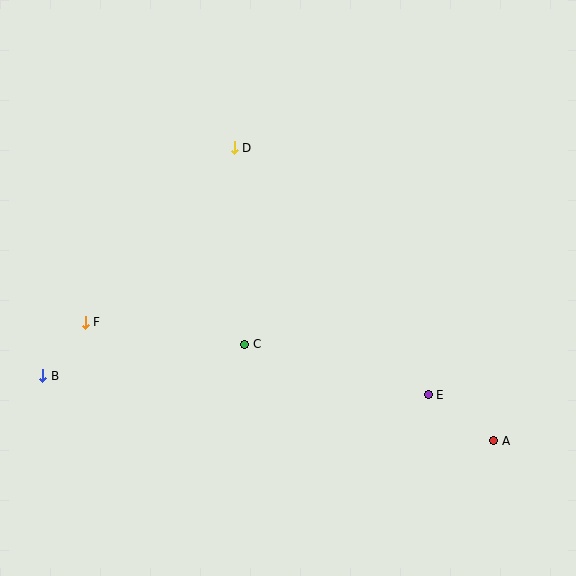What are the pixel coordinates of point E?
Point E is at (428, 395).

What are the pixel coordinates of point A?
Point A is at (494, 441).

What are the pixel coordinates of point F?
Point F is at (85, 322).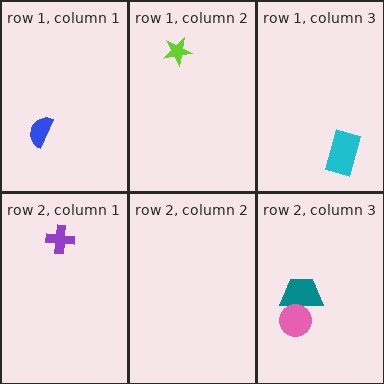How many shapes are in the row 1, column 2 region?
1.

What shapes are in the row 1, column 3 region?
The cyan rectangle.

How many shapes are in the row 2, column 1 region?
1.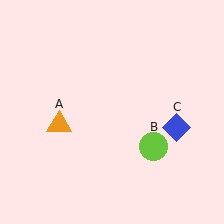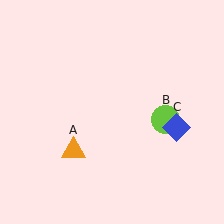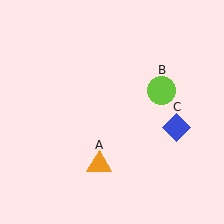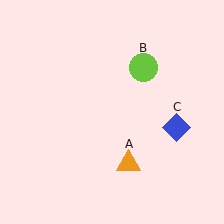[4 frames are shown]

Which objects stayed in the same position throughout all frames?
Blue diamond (object C) remained stationary.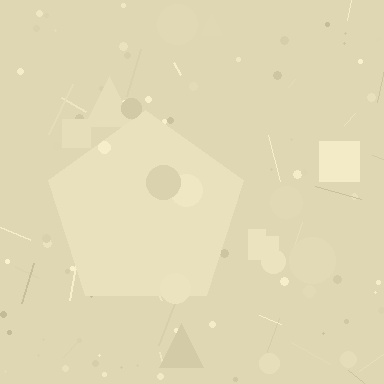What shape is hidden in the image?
A pentagon is hidden in the image.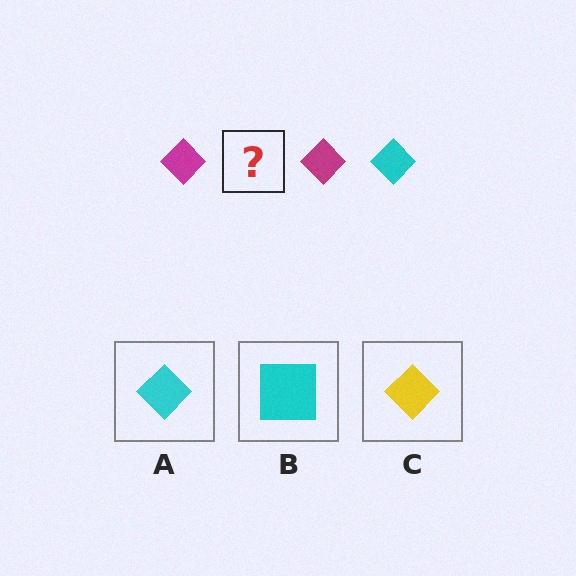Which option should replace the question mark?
Option A.